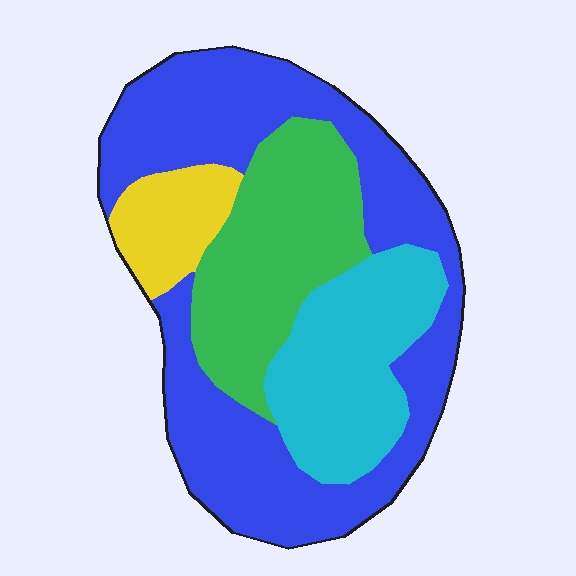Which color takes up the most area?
Blue, at roughly 50%.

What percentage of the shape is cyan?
Cyan takes up about one fifth (1/5) of the shape.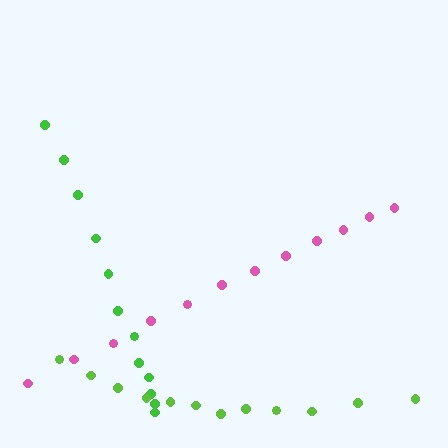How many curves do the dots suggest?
There are 3 distinct paths.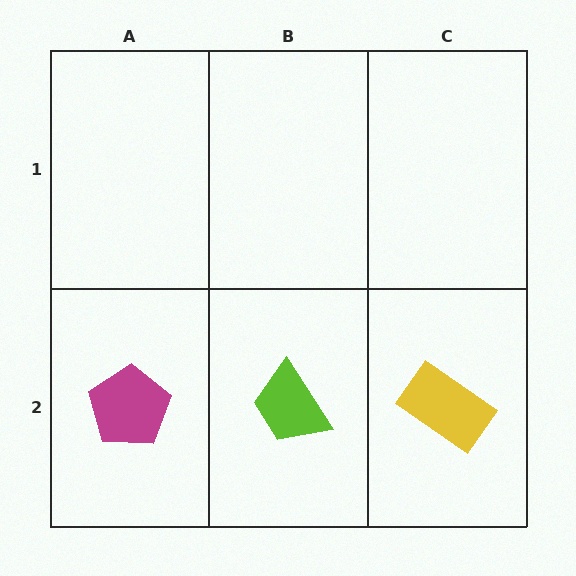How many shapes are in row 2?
3 shapes.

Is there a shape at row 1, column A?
No, that cell is empty.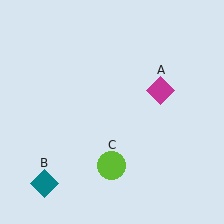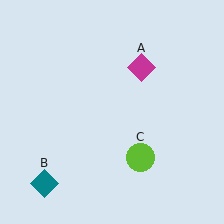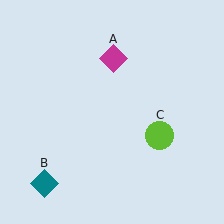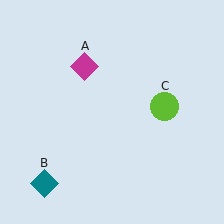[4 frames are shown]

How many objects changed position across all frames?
2 objects changed position: magenta diamond (object A), lime circle (object C).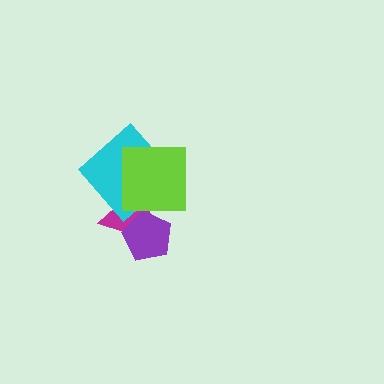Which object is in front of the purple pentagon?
The cyan diamond is in front of the purple pentagon.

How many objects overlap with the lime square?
2 objects overlap with the lime square.